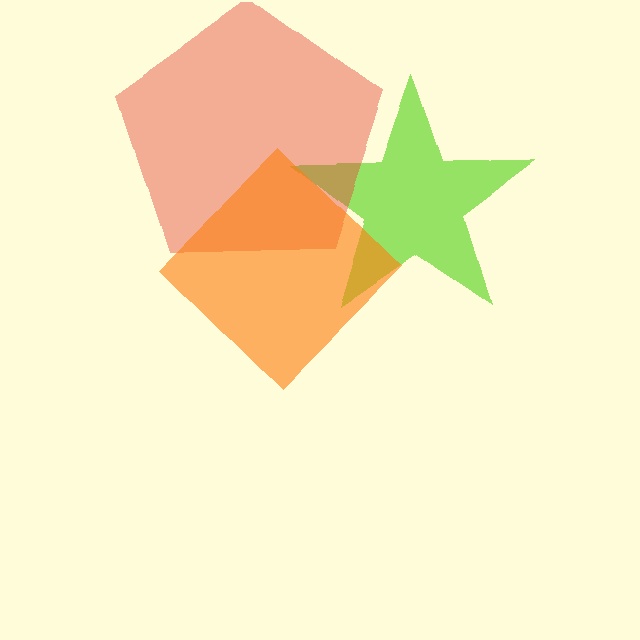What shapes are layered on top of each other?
The layered shapes are: a lime star, a red pentagon, an orange diamond.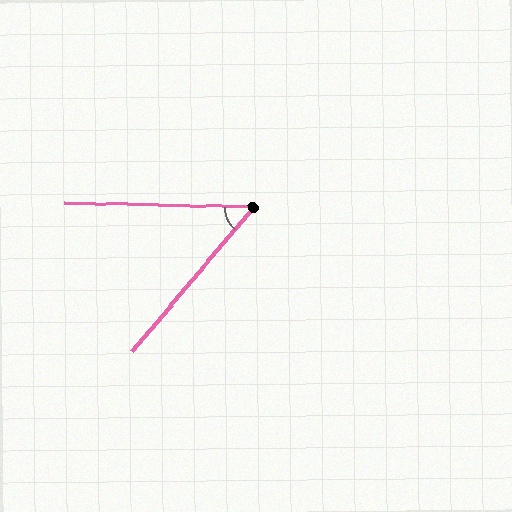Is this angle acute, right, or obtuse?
It is acute.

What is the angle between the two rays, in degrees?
Approximately 51 degrees.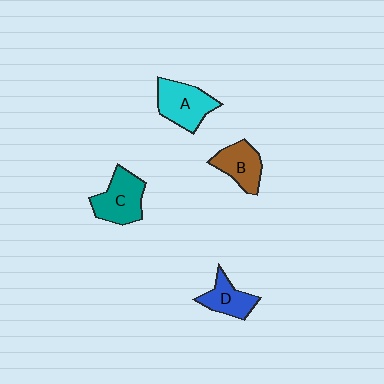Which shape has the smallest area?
Shape D (blue).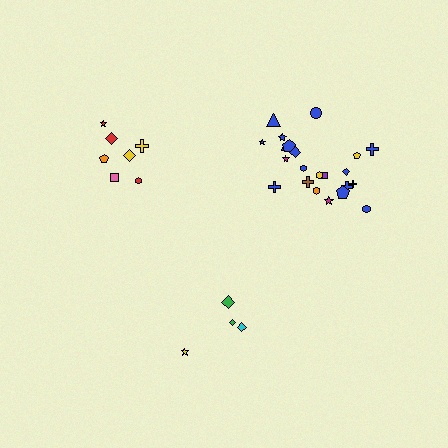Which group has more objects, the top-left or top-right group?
The top-right group.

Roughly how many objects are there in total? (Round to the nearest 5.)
Roughly 35 objects in total.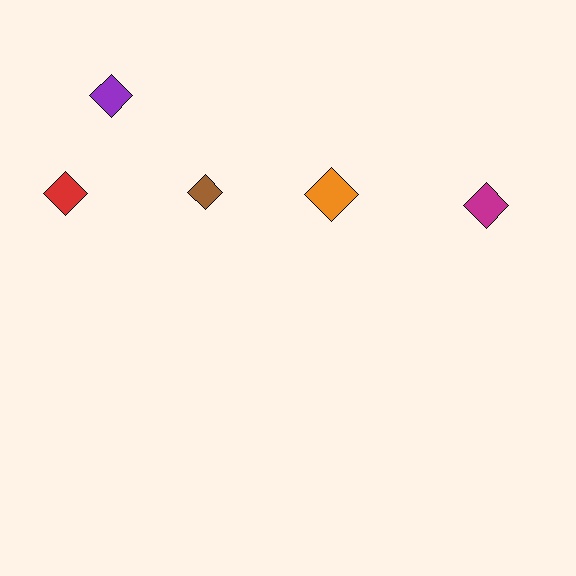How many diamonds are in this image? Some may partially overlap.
There are 5 diamonds.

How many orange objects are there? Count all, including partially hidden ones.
There is 1 orange object.